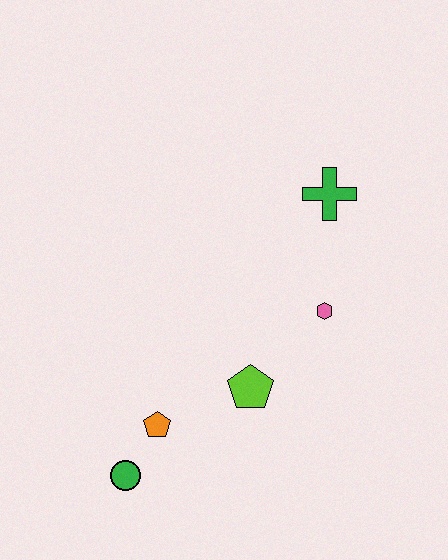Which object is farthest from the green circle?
The green cross is farthest from the green circle.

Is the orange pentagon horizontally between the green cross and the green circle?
Yes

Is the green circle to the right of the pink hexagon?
No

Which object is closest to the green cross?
The pink hexagon is closest to the green cross.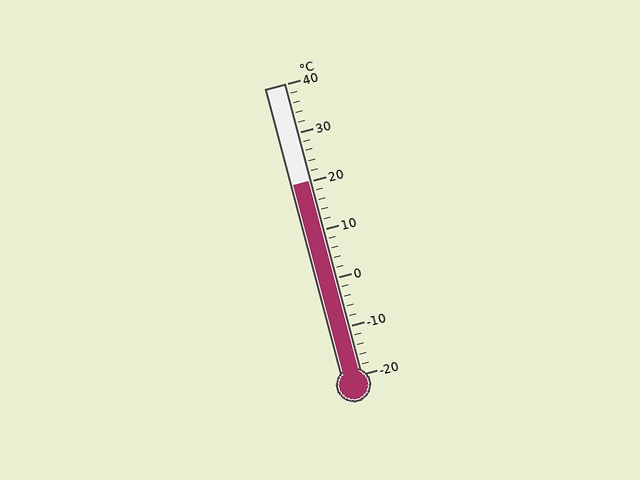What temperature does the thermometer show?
The thermometer shows approximately 20°C.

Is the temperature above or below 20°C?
The temperature is at 20°C.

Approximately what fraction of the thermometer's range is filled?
The thermometer is filled to approximately 65% of its range.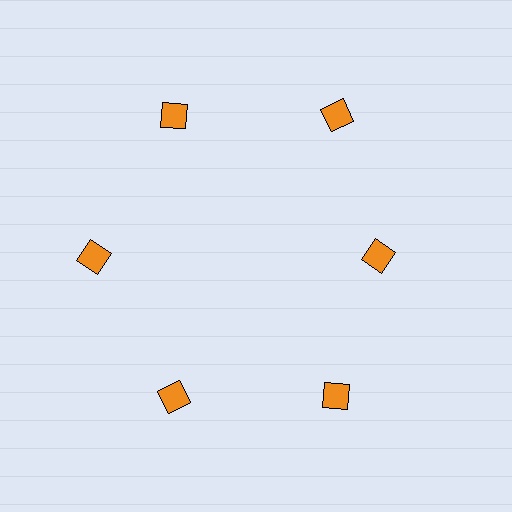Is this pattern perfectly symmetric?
No. The 6 orange squares are arranged in a ring, but one element near the 3 o'clock position is pulled inward toward the center, breaking the 6-fold rotational symmetry.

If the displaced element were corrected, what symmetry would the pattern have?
It would have 6-fold rotational symmetry — the pattern would map onto itself every 60 degrees.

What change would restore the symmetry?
The symmetry would be restored by moving it outward, back onto the ring so that all 6 squares sit at equal angles and equal distance from the center.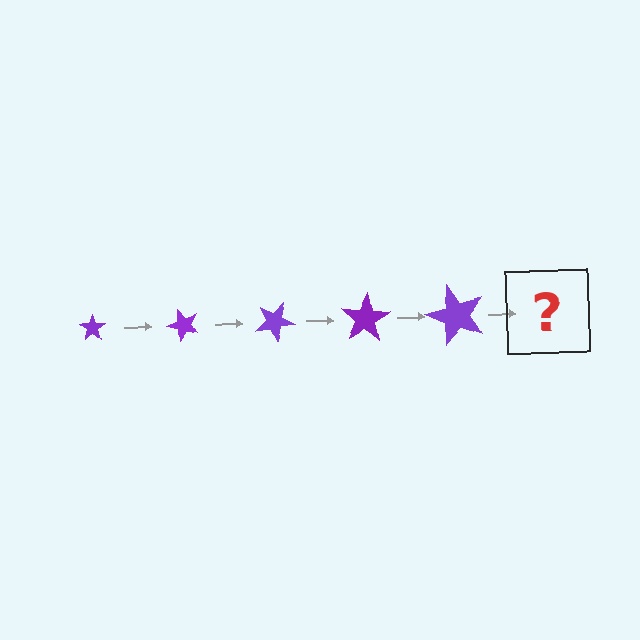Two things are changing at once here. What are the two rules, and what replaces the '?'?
The two rules are that the star grows larger each step and it rotates 50 degrees each step. The '?' should be a star, larger than the previous one and rotated 250 degrees from the start.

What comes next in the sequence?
The next element should be a star, larger than the previous one and rotated 250 degrees from the start.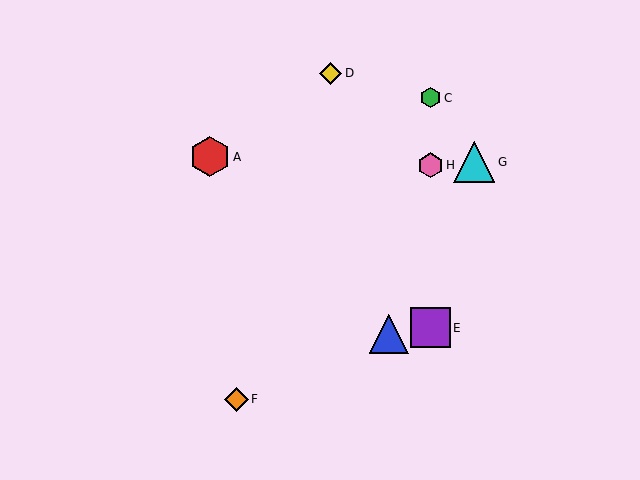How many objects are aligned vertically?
3 objects (C, E, H) are aligned vertically.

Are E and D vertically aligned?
No, E is at x≈431 and D is at x≈331.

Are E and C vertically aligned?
Yes, both are at x≈431.